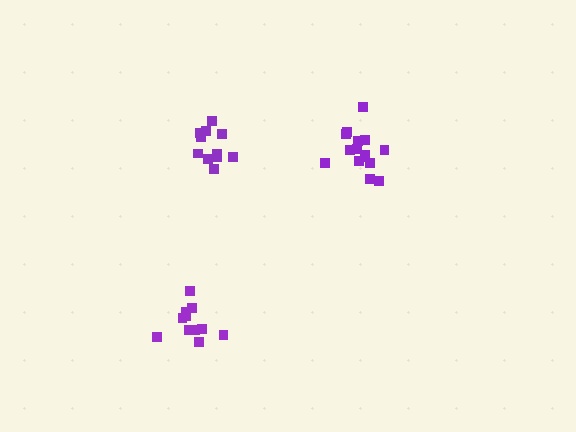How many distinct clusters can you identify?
There are 3 distinct clusters.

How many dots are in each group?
Group 1: 11 dots, Group 2: 15 dots, Group 3: 11 dots (37 total).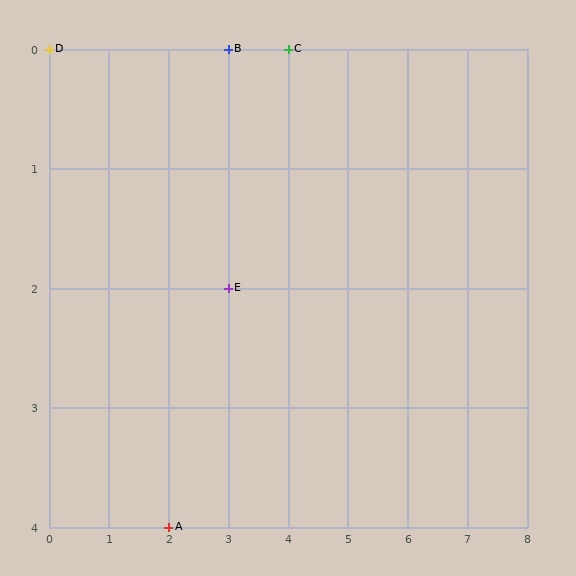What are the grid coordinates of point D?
Point D is at grid coordinates (0, 0).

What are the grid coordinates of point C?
Point C is at grid coordinates (4, 0).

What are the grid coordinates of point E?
Point E is at grid coordinates (3, 2).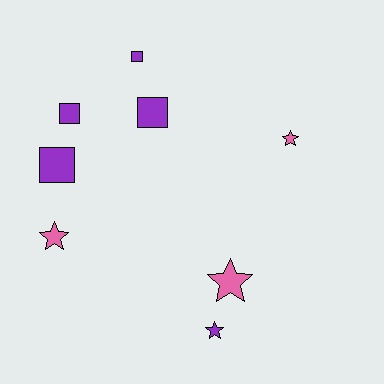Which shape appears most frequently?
Square, with 4 objects.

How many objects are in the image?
There are 8 objects.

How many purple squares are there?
There are 4 purple squares.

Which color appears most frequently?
Purple, with 5 objects.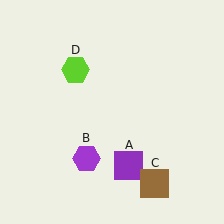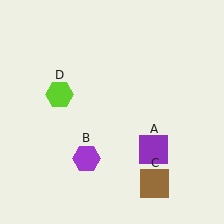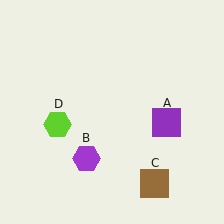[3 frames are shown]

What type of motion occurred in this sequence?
The purple square (object A), lime hexagon (object D) rotated counterclockwise around the center of the scene.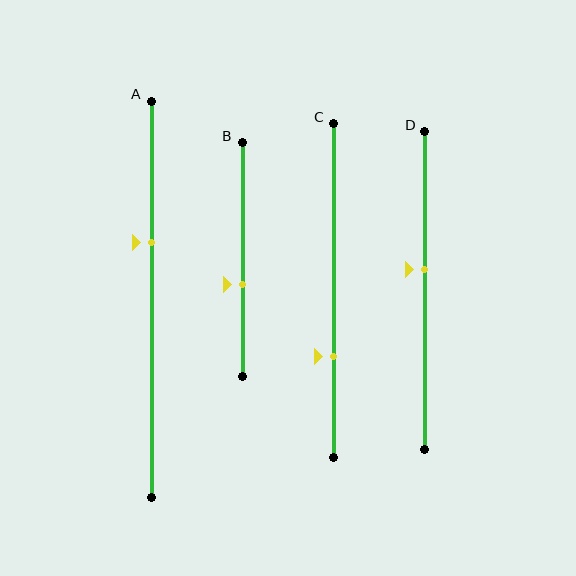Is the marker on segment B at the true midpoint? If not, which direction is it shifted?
No, the marker on segment B is shifted downward by about 11% of the segment length.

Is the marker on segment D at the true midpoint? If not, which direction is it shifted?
No, the marker on segment D is shifted upward by about 7% of the segment length.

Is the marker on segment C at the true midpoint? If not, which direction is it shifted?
No, the marker on segment C is shifted downward by about 20% of the segment length.